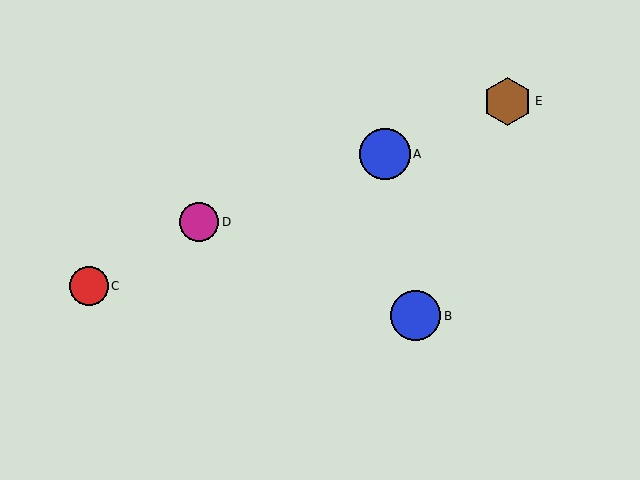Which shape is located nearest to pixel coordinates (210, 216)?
The magenta circle (labeled D) at (199, 222) is nearest to that location.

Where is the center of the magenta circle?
The center of the magenta circle is at (199, 222).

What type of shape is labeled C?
Shape C is a red circle.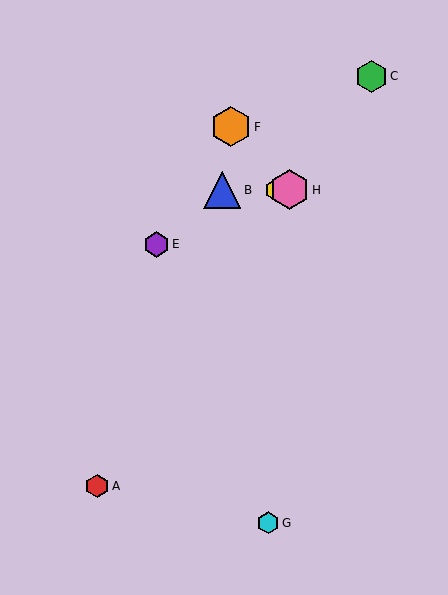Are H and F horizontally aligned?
No, H is at y≈190 and F is at y≈127.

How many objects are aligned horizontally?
3 objects (B, D, H) are aligned horizontally.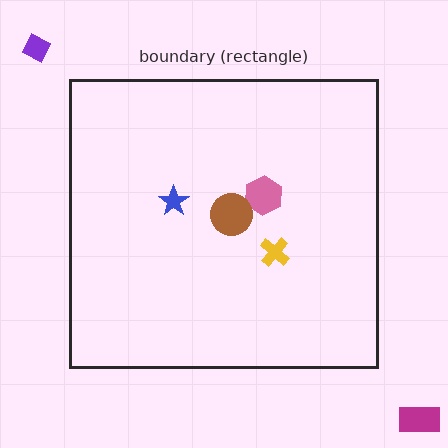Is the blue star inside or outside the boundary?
Inside.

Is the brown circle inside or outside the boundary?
Inside.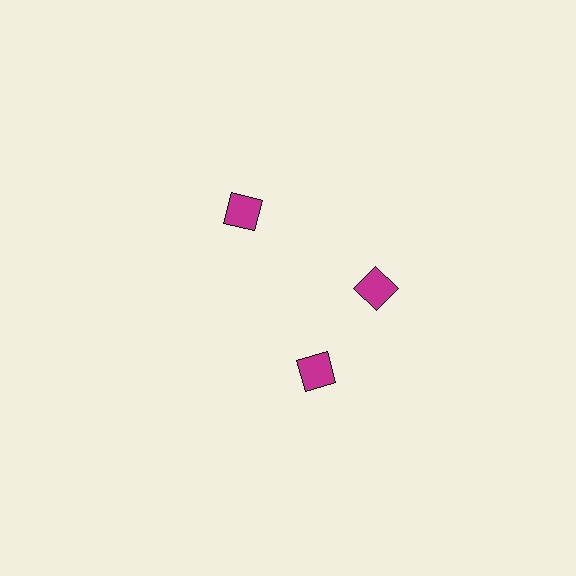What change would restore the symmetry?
The symmetry would be restored by rotating it back into even spacing with its neighbors so that all 3 diamonds sit at equal angles and equal distance from the center.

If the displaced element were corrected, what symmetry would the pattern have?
It would have 3-fold rotational symmetry — the pattern would map onto itself every 120 degrees.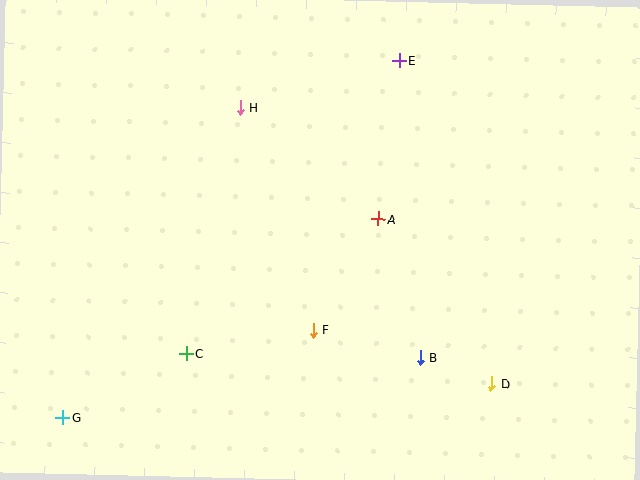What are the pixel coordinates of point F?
Point F is at (313, 330).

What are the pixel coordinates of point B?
Point B is at (420, 358).